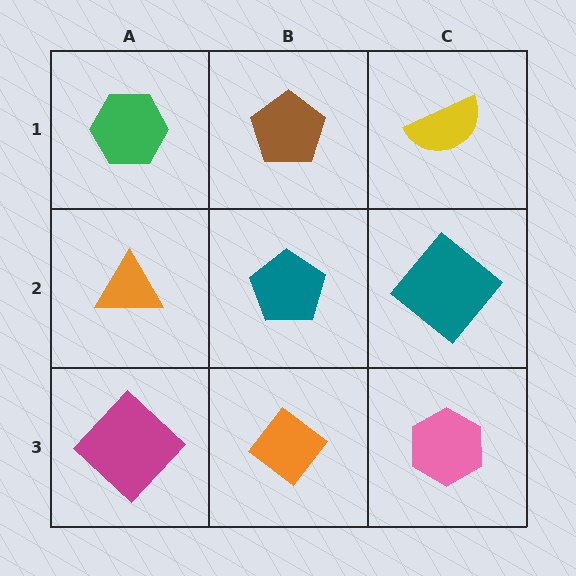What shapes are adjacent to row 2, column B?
A brown pentagon (row 1, column B), an orange diamond (row 3, column B), an orange triangle (row 2, column A), a teal diamond (row 2, column C).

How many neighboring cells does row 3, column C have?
2.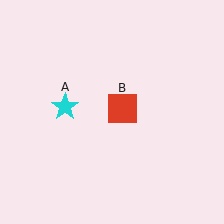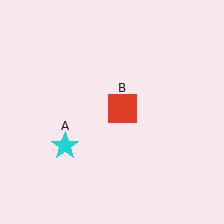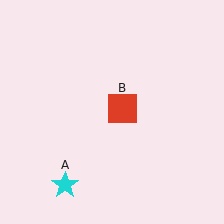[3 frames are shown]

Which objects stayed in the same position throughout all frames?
Red square (object B) remained stationary.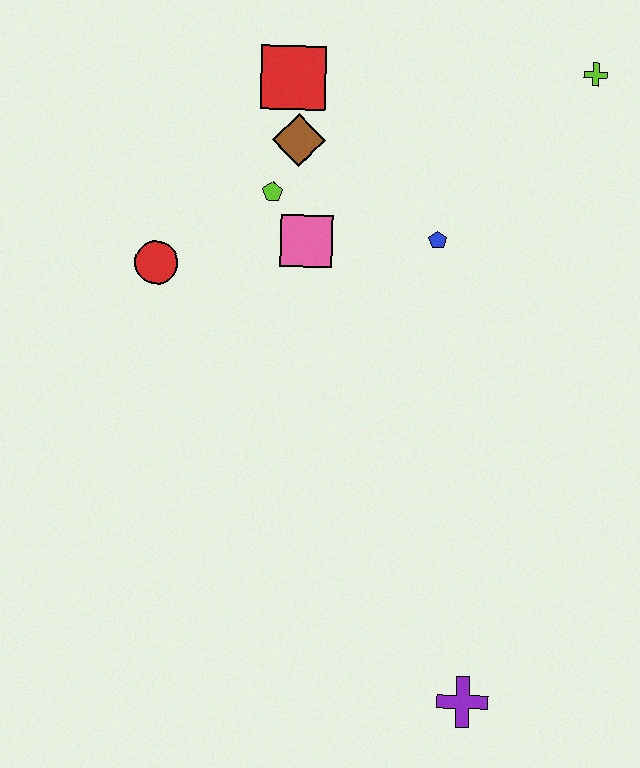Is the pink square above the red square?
No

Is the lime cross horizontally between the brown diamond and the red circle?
No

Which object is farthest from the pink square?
The purple cross is farthest from the pink square.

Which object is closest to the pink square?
The lime pentagon is closest to the pink square.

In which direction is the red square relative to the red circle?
The red square is above the red circle.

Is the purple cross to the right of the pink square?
Yes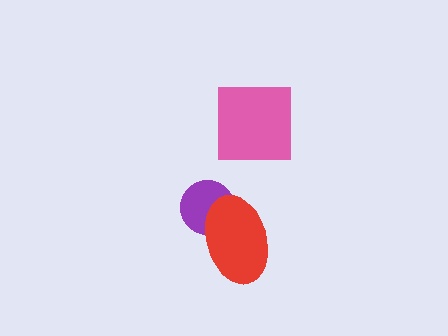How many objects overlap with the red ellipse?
1 object overlaps with the red ellipse.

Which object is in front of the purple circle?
The red ellipse is in front of the purple circle.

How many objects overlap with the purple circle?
1 object overlaps with the purple circle.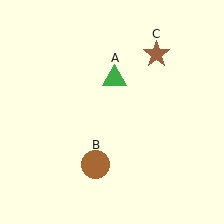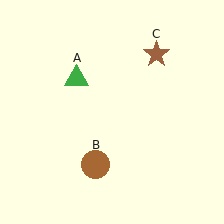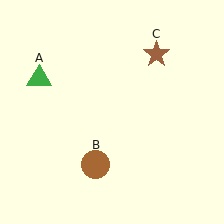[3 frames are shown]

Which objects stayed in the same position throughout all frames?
Brown circle (object B) and brown star (object C) remained stationary.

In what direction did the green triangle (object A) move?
The green triangle (object A) moved left.